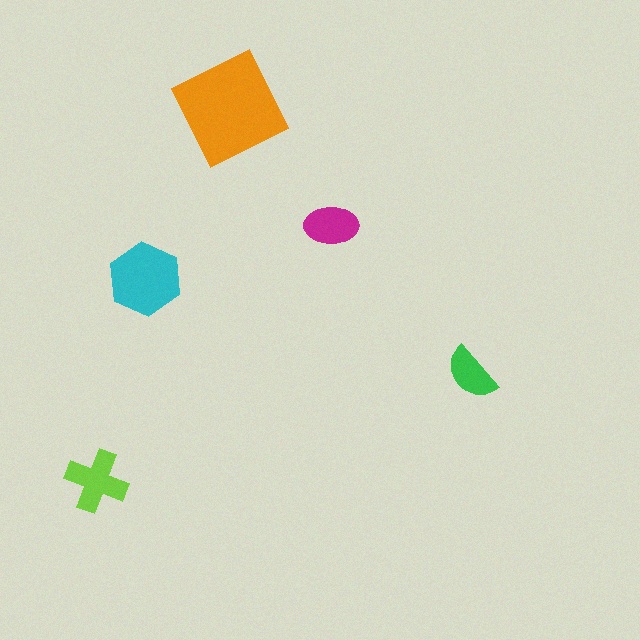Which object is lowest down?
The lime cross is bottommost.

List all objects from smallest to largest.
The green semicircle, the magenta ellipse, the lime cross, the cyan hexagon, the orange diamond.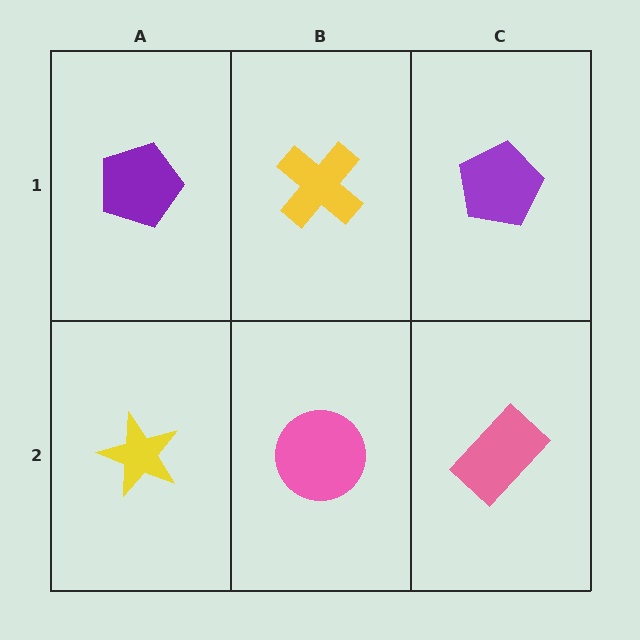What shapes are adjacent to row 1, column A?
A yellow star (row 2, column A), a yellow cross (row 1, column B).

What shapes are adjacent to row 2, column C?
A purple pentagon (row 1, column C), a pink circle (row 2, column B).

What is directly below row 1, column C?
A pink rectangle.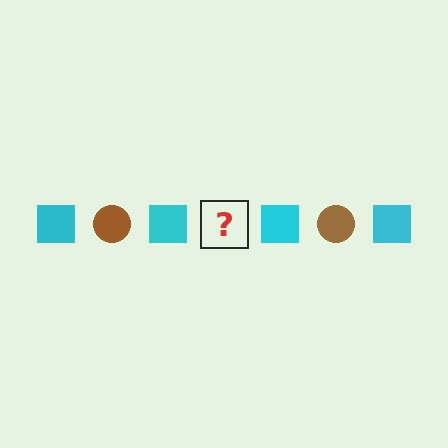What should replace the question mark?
The question mark should be replaced with a brown circle.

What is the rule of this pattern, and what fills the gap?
The rule is that the pattern alternates between cyan square and brown circle. The gap should be filled with a brown circle.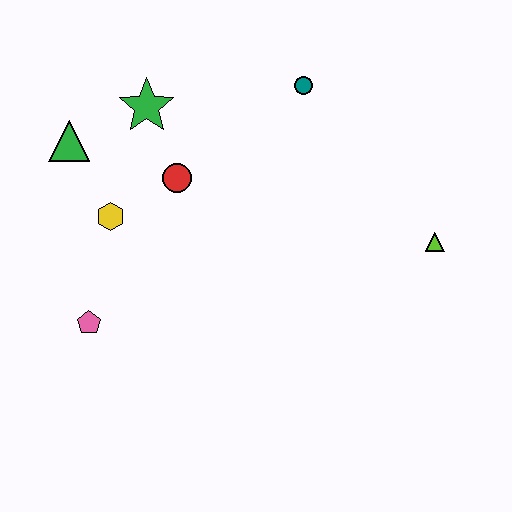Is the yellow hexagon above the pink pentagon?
Yes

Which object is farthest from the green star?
The lime triangle is farthest from the green star.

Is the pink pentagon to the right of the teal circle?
No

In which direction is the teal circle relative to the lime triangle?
The teal circle is above the lime triangle.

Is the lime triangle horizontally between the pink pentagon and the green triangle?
No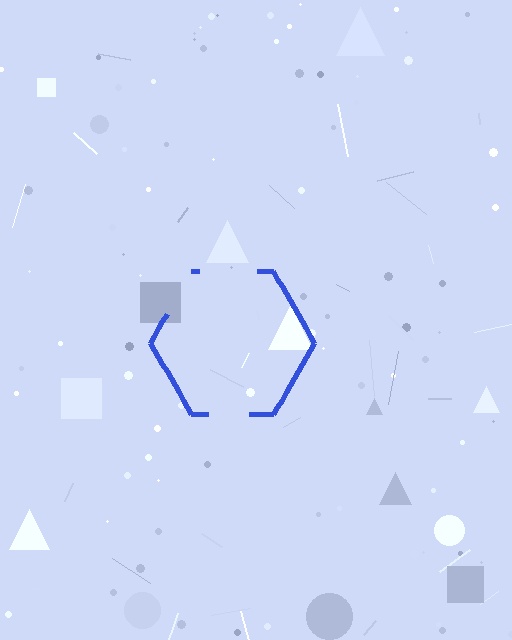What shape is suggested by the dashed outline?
The dashed outline suggests a hexagon.